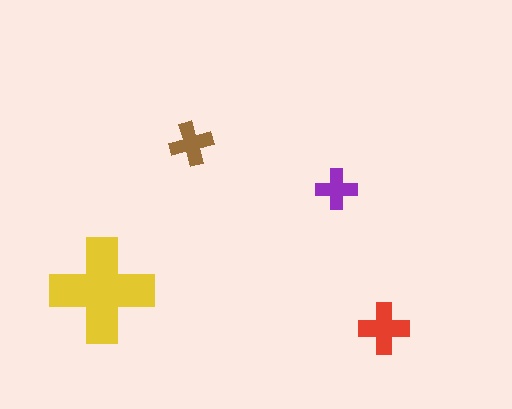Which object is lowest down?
The red cross is bottommost.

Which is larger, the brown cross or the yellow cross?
The yellow one.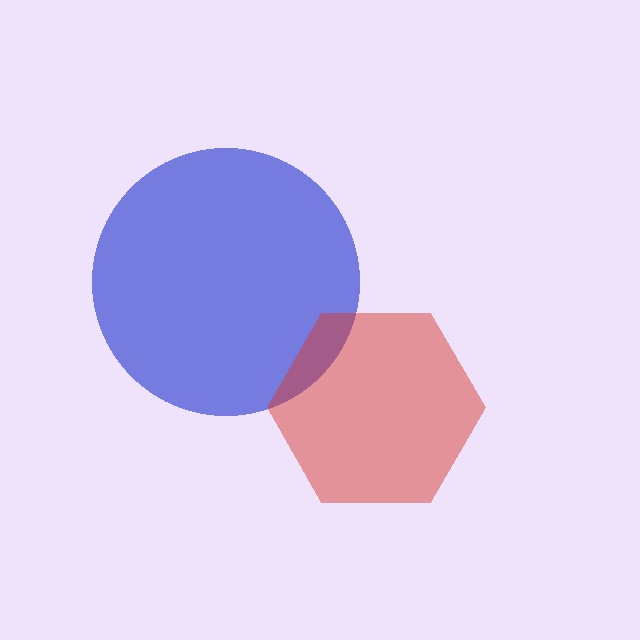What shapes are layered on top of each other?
The layered shapes are: a blue circle, a red hexagon.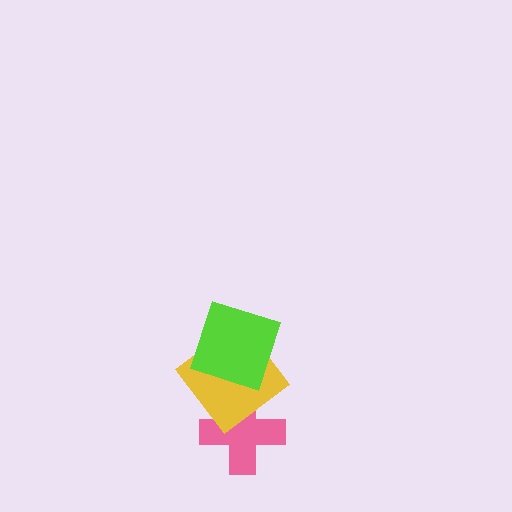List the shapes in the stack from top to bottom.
From top to bottom: the lime square, the yellow diamond, the pink cross.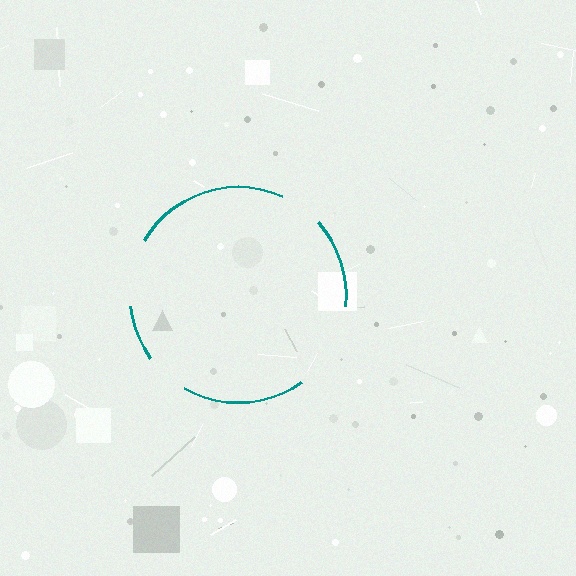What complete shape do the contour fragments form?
The contour fragments form a circle.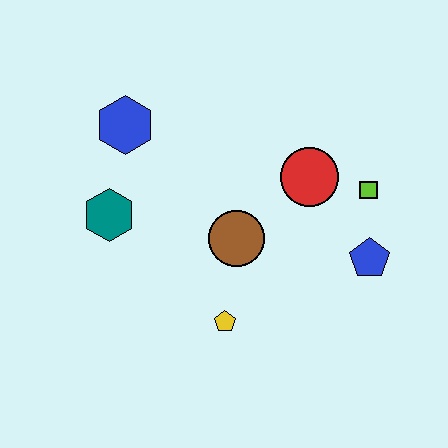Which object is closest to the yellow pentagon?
The brown circle is closest to the yellow pentagon.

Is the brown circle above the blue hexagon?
No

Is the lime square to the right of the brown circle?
Yes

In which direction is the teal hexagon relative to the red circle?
The teal hexagon is to the left of the red circle.